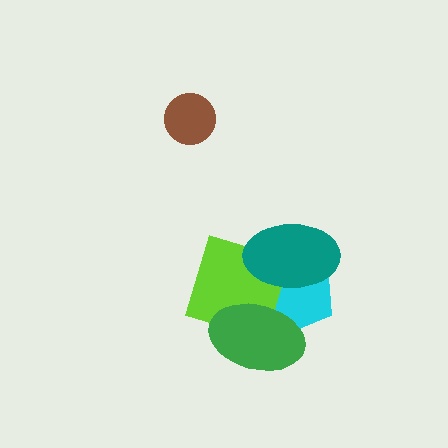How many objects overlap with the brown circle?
0 objects overlap with the brown circle.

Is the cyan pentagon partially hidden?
Yes, it is partially covered by another shape.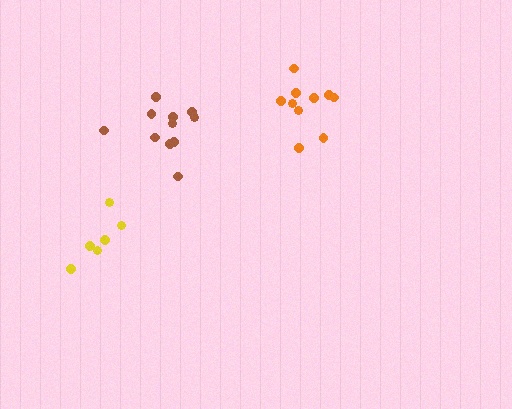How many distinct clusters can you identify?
There are 3 distinct clusters.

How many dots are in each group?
Group 1: 11 dots, Group 2: 10 dots, Group 3: 6 dots (27 total).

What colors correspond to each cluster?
The clusters are colored: brown, orange, yellow.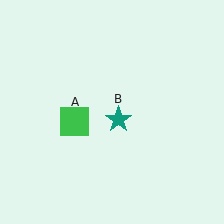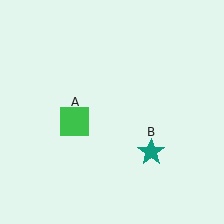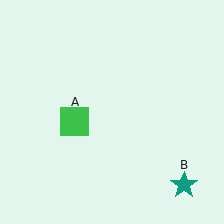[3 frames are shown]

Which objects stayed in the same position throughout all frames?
Green square (object A) remained stationary.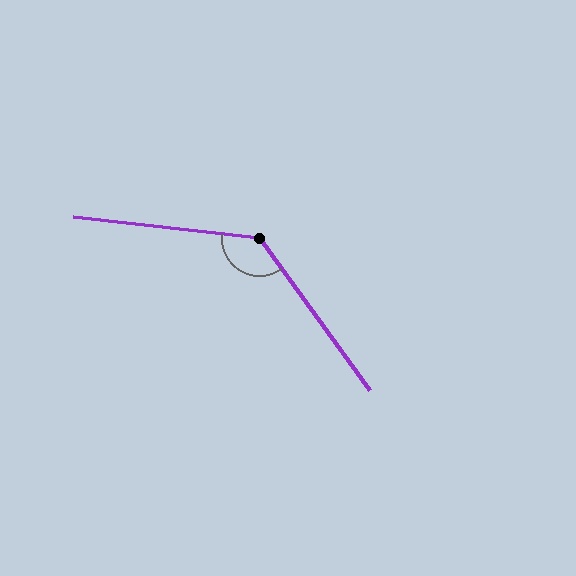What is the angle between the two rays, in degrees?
Approximately 132 degrees.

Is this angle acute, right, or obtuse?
It is obtuse.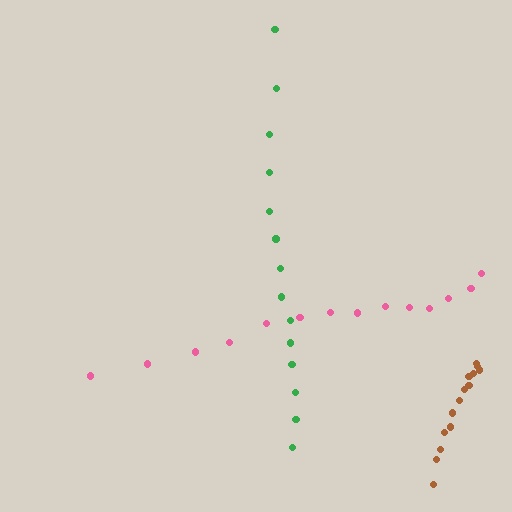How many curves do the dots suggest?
There are 3 distinct paths.